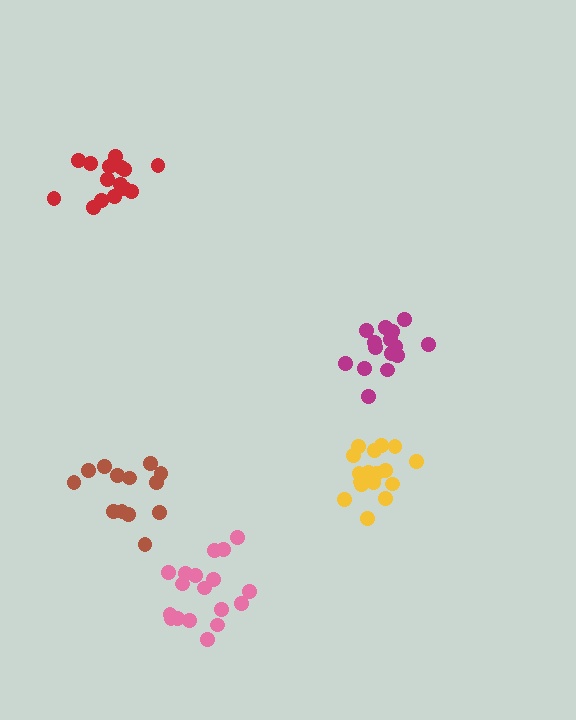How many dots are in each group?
Group 1: 13 dots, Group 2: 15 dots, Group 3: 17 dots, Group 4: 15 dots, Group 5: 18 dots (78 total).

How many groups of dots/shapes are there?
There are 5 groups.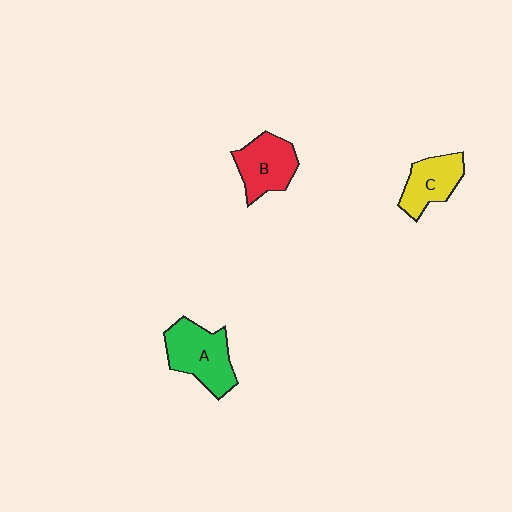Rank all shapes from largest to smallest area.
From largest to smallest: A (green), B (red), C (yellow).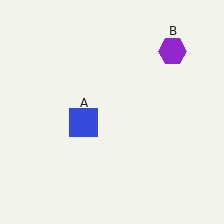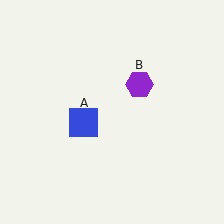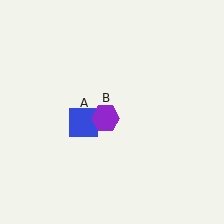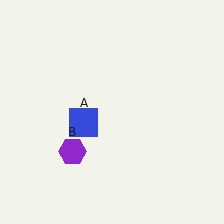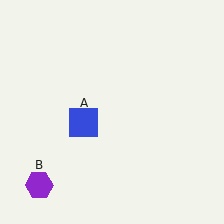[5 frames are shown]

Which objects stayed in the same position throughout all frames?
Blue square (object A) remained stationary.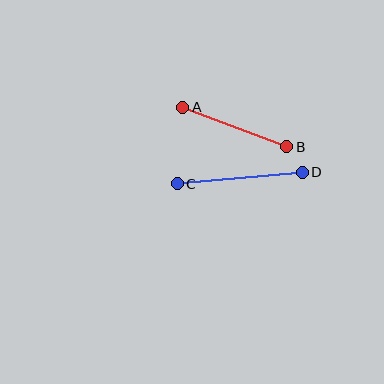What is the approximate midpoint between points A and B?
The midpoint is at approximately (235, 127) pixels.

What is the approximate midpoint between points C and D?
The midpoint is at approximately (240, 178) pixels.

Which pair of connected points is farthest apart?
Points C and D are farthest apart.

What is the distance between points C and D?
The distance is approximately 126 pixels.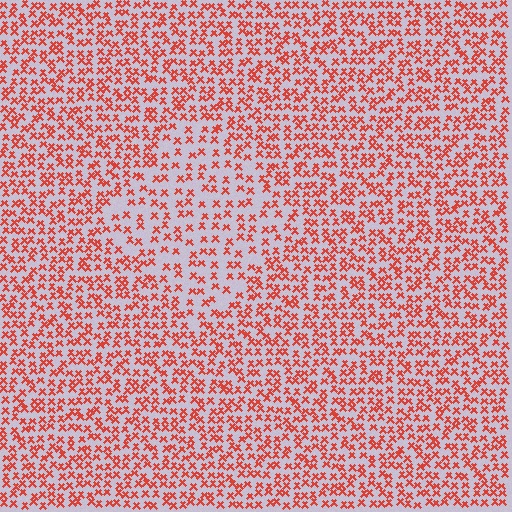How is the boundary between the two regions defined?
The boundary is defined by a change in element density (approximately 1.7x ratio). All elements are the same color, size, and shape.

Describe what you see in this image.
The image contains small red elements arranged at two different densities. A diamond-shaped region is visible where the elements are less densely packed than the surrounding area.